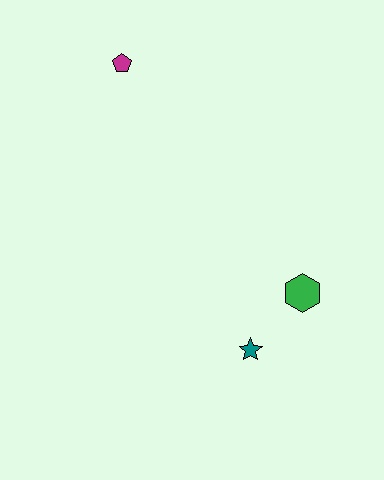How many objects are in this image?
There are 3 objects.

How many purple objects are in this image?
There are no purple objects.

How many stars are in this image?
There is 1 star.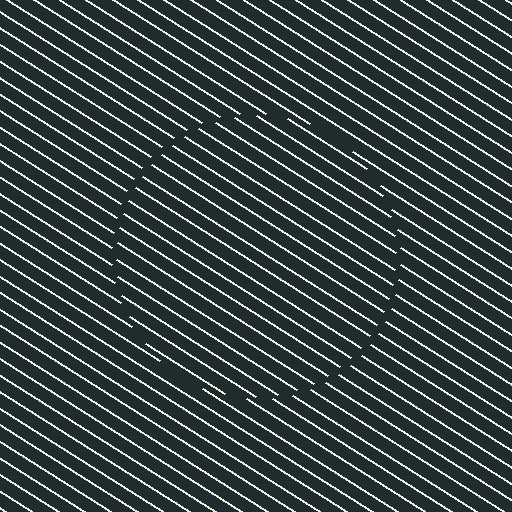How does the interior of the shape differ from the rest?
The interior of the shape contains the same grating, shifted by half a period — the contour is defined by the phase discontinuity where line-ends from the inner and outer gratings abut.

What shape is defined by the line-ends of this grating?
An illusory circle. The interior of the shape contains the same grating, shifted by half a period — the contour is defined by the phase discontinuity where line-ends from the inner and outer gratings abut.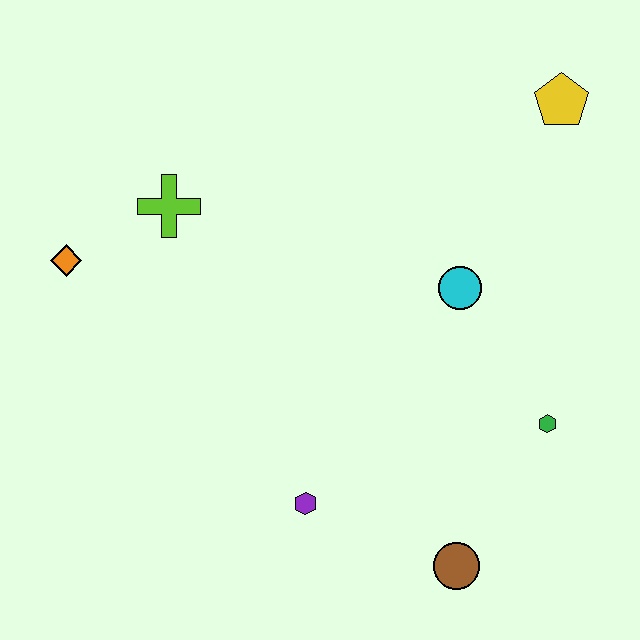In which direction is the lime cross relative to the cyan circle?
The lime cross is to the left of the cyan circle.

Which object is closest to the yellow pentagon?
The cyan circle is closest to the yellow pentagon.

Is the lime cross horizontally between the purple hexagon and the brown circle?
No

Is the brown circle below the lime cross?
Yes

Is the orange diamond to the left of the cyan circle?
Yes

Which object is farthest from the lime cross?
The brown circle is farthest from the lime cross.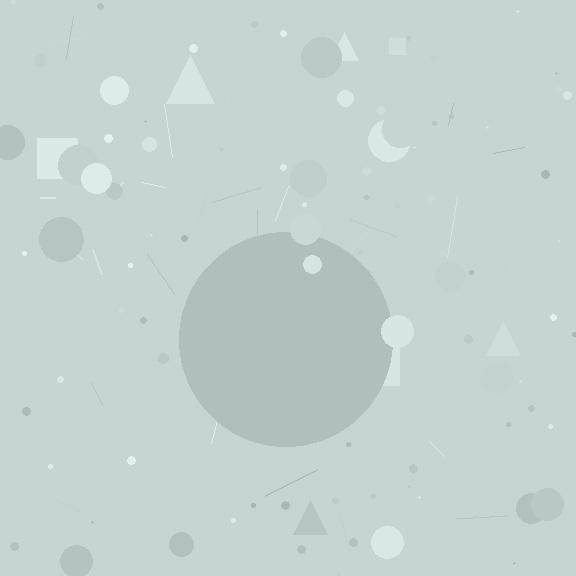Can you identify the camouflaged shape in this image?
The camouflaged shape is a circle.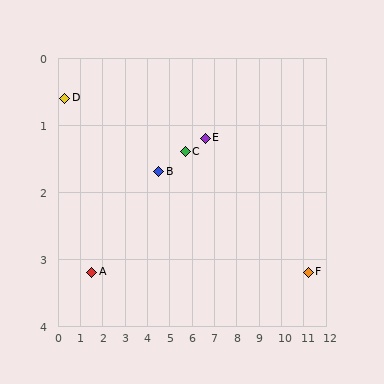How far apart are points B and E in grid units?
Points B and E are about 2.2 grid units apart.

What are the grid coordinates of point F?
Point F is at approximately (11.2, 3.2).